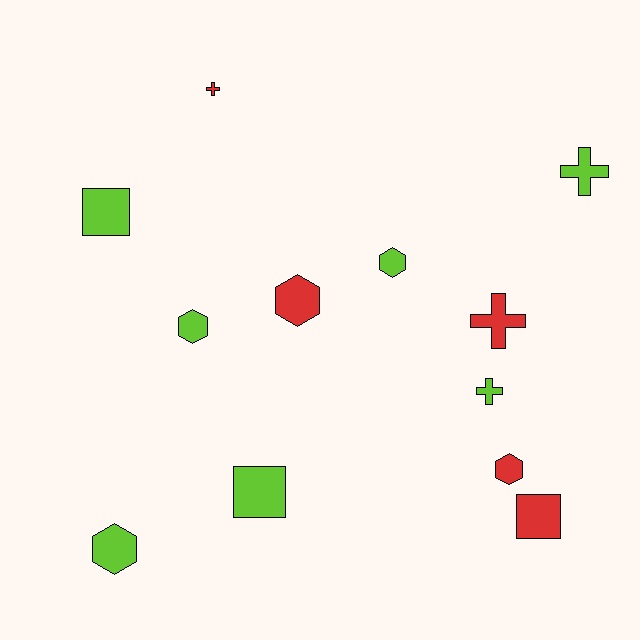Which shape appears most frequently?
Hexagon, with 5 objects.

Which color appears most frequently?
Lime, with 7 objects.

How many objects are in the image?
There are 12 objects.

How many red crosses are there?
There are 2 red crosses.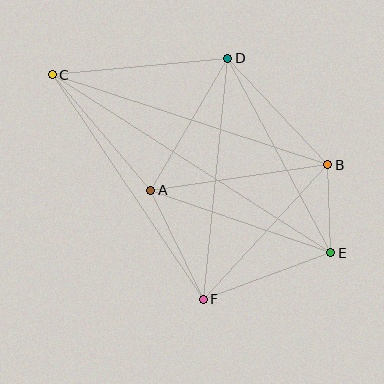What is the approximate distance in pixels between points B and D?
The distance between B and D is approximately 146 pixels.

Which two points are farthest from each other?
Points C and E are farthest from each other.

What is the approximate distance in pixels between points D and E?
The distance between D and E is approximately 220 pixels.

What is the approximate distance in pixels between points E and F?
The distance between E and F is approximately 136 pixels.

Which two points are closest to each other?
Points B and E are closest to each other.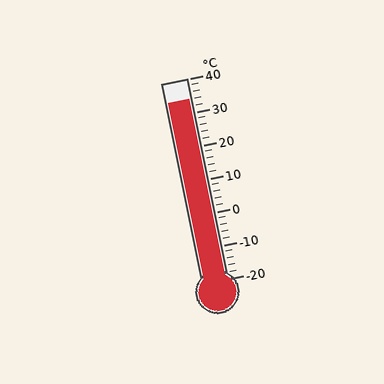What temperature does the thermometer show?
The thermometer shows approximately 34°C.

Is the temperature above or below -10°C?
The temperature is above -10°C.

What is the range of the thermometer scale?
The thermometer scale ranges from -20°C to 40°C.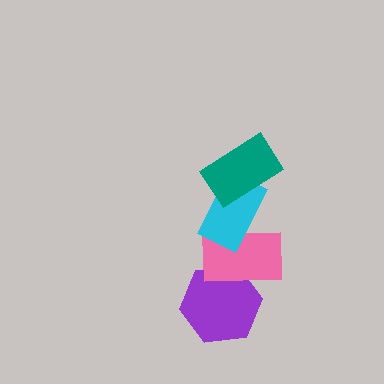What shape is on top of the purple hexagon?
The pink rectangle is on top of the purple hexagon.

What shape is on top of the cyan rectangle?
The teal rectangle is on top of the cyan rectangle.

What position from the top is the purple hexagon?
The purple hexagon is 4th from the top.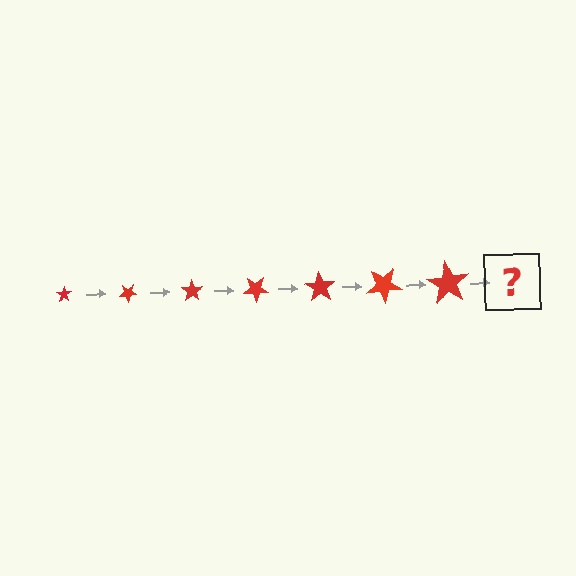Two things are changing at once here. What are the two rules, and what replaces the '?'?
The two rules are that the star grows larger each step and it rotates 35 degrees each step. The '?' should be a star, larger than the previous one and rotated 245 degrees from the start.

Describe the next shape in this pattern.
It should be a star, larger than the previous one and rotated 245 degrees from the start.